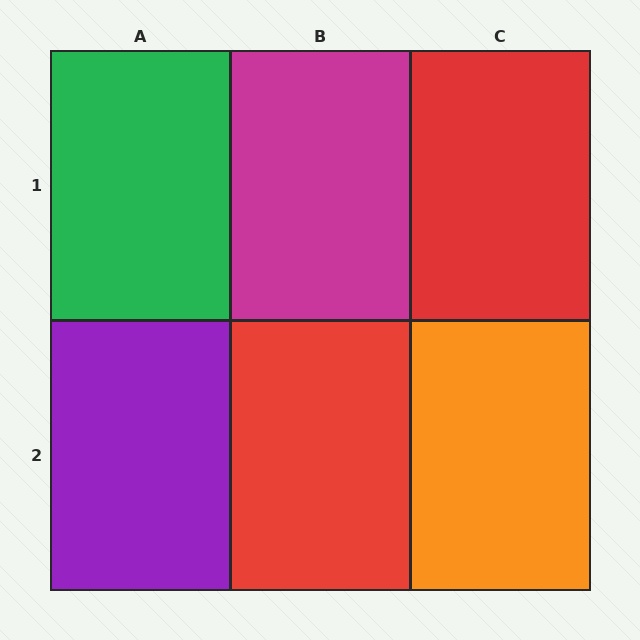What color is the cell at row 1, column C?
Red.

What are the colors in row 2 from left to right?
Purple, red, orange.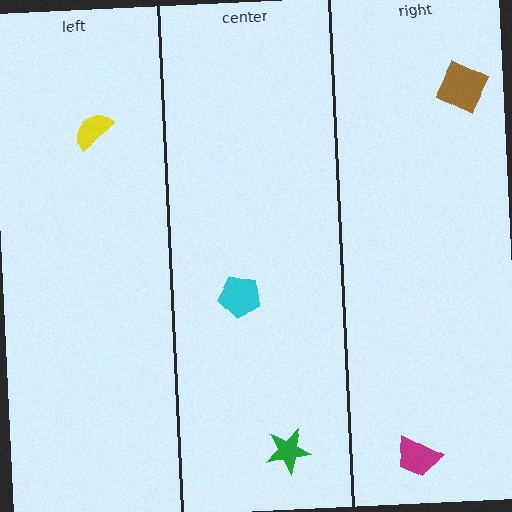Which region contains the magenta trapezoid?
The right region.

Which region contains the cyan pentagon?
The center region.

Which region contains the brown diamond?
The right region.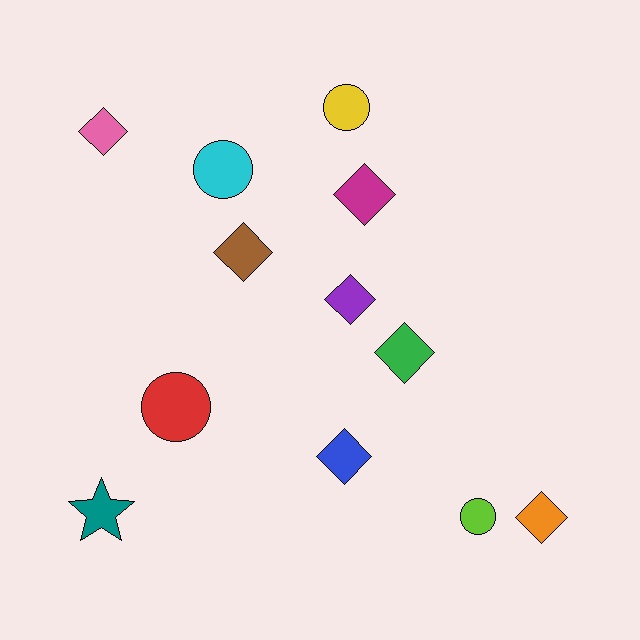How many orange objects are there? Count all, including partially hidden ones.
There is 1 orange object.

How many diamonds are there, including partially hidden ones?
There are 7 diamonds.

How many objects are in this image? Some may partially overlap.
There are 12 objects.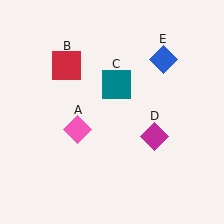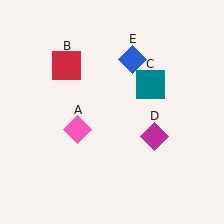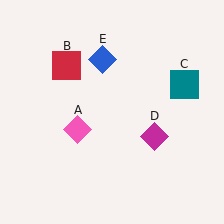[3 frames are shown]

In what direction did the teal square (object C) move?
The teal square (object C) moved right.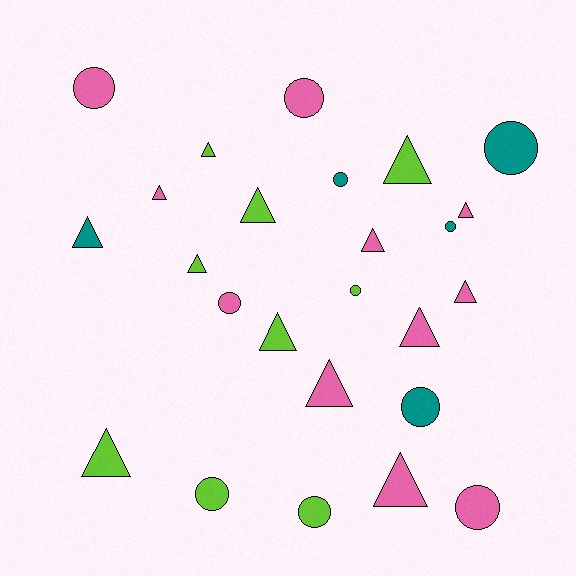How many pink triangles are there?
There are 7 pink triangles.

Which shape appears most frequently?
Triangle, with 14 objects.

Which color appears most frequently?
Pink, with 11 objects.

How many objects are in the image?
There are 25 objects.